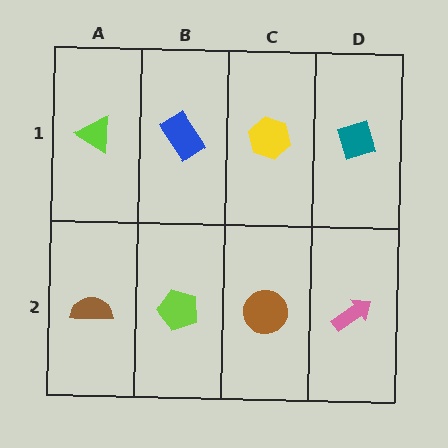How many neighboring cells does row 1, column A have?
2.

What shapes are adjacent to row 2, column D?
A teal diamond (row 1, column D), a brown circle (row 2, column C).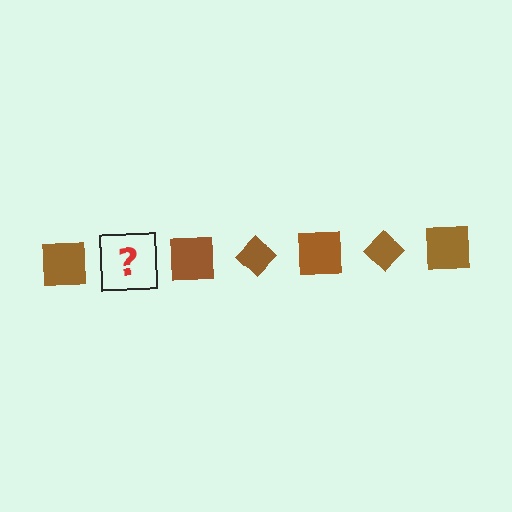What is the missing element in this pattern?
The missing element is a brown diamond.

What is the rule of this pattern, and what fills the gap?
The rule is that the pattern cycles through square, diamond shapes in brown. The gap should be filled with a brown diamond.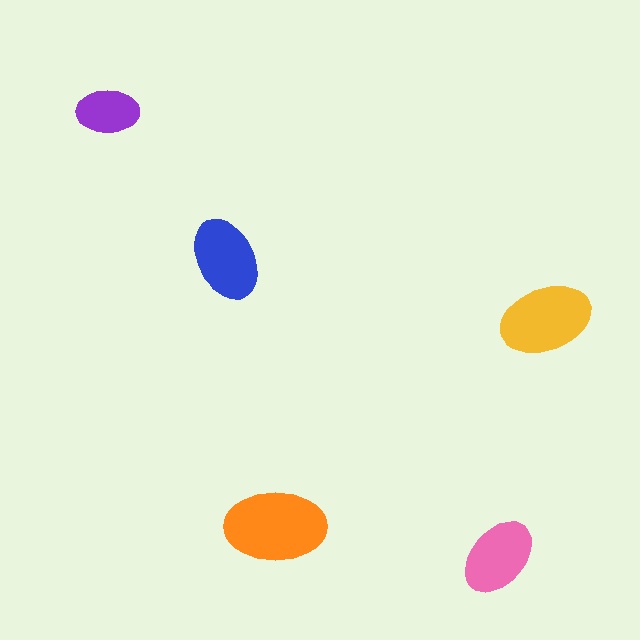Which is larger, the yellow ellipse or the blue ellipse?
The yellow one.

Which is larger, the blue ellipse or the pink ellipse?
The blue one.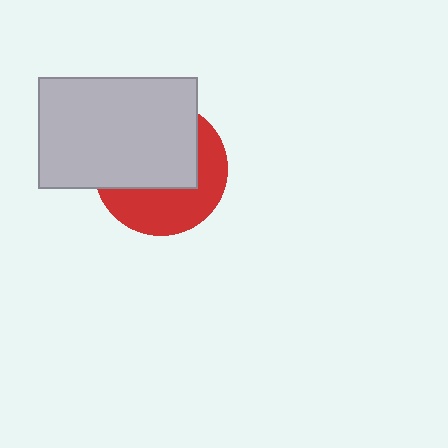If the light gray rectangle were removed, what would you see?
You would see the complete red circle.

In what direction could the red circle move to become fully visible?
The red circle could move down. That would shift it out from behind the light gray rectangle entirely.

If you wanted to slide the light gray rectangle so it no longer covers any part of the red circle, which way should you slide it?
Slide it up — that is the most direct way to separate the two shapes.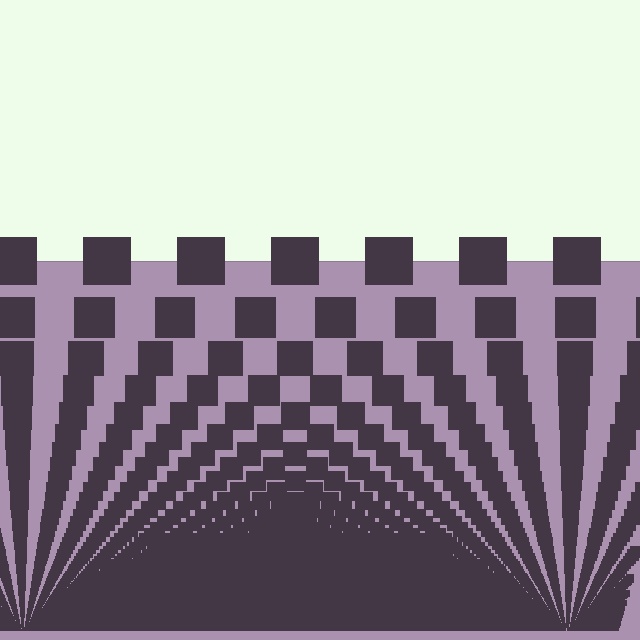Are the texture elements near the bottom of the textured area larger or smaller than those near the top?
Smaller. The gradient is inverted — elements near the bottom are smaller and denser.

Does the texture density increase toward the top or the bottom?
Density increases toward the bottom.